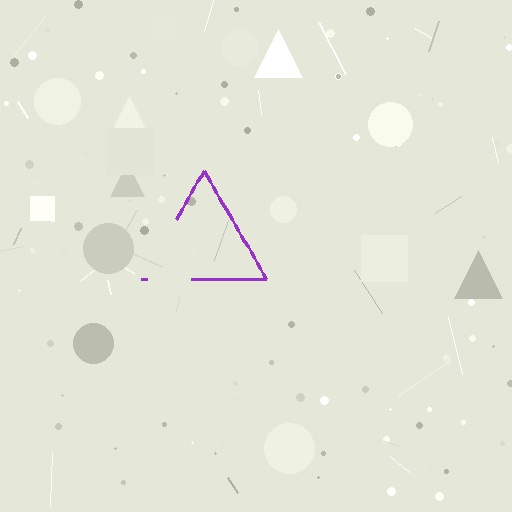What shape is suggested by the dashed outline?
The dashed outline suggests a triangle.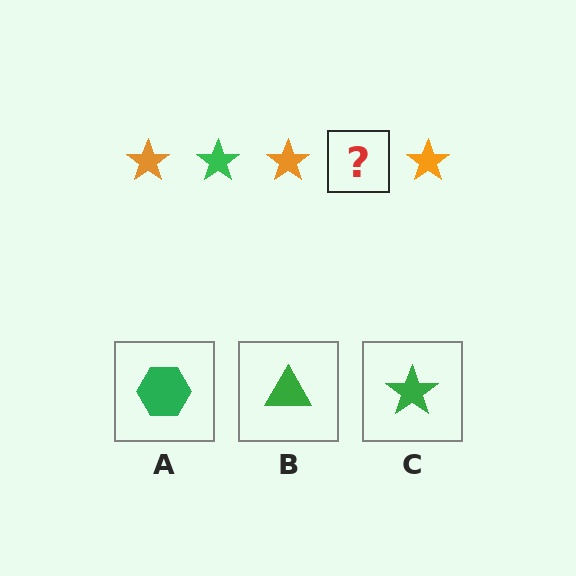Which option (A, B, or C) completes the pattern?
C.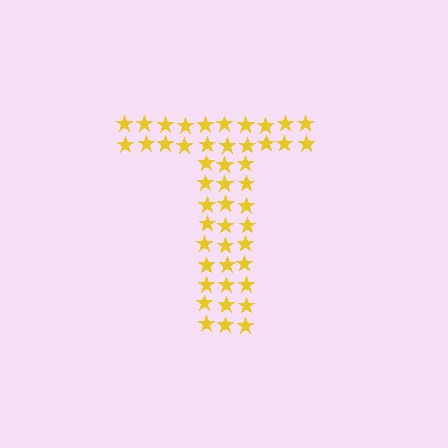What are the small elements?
The small elements are stars.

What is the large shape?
The large shape is the letter T.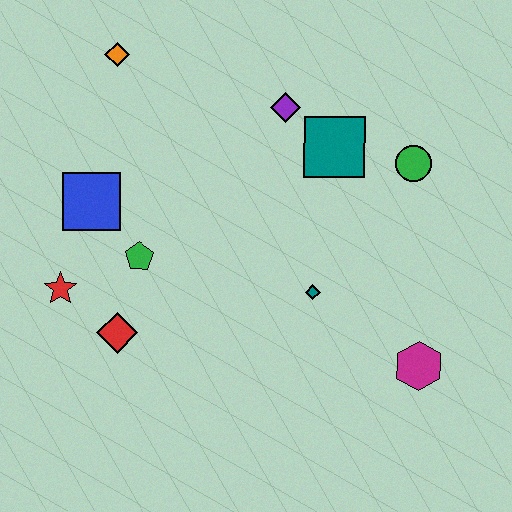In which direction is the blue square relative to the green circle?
The blue square is to the left of the green circle.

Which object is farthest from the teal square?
The red star is farthest from the teal square.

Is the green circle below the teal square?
Yes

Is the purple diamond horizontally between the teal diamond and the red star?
Yes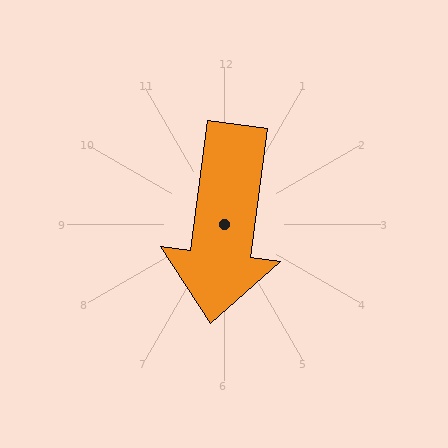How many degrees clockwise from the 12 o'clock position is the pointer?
Approximately 187 degrees.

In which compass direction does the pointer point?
South.